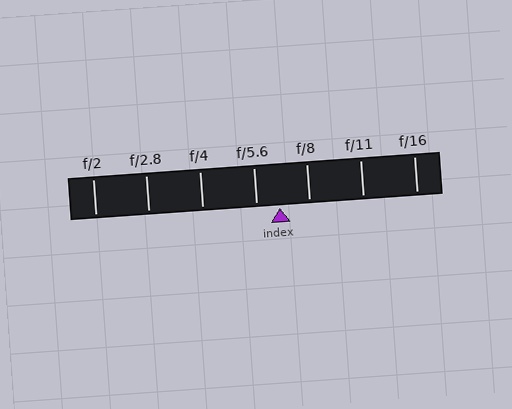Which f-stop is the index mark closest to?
The index mark is closest to f/5.6.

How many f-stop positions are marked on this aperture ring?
There are 7 f-stop positions marked.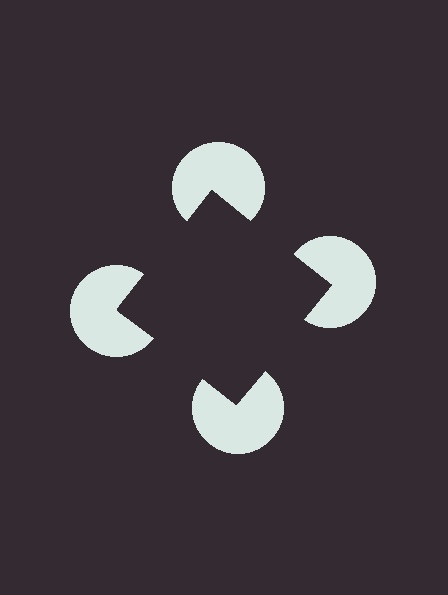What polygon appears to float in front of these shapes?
An illusory square — its edges are inferred from the aligned wedge cuts in the pac-man discs, not physically drawn.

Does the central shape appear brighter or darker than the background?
It typically appears slightly darker than the background, even though no actual brightness change is drawn.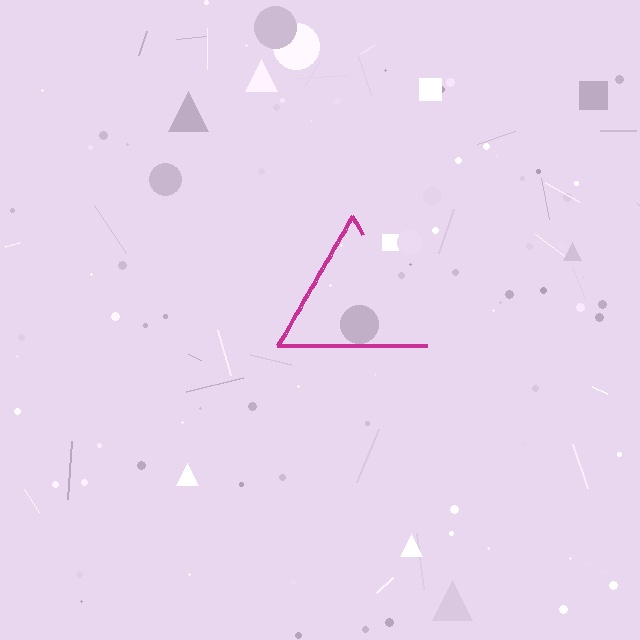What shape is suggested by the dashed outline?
The dashed outline suggests a triangle.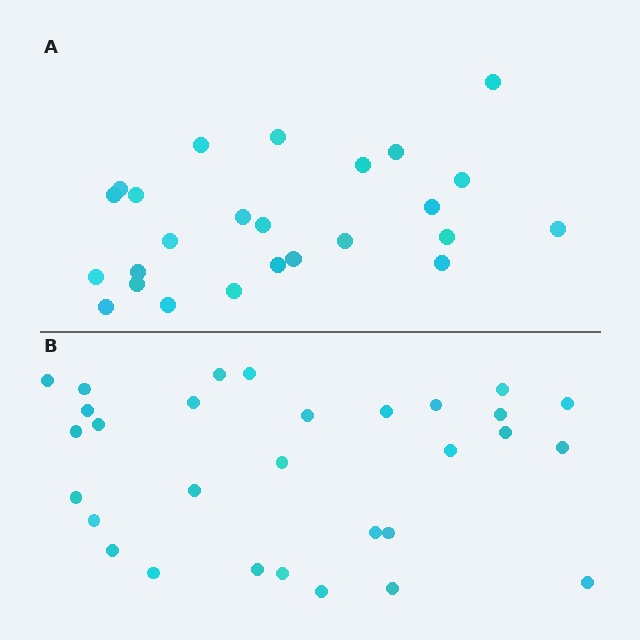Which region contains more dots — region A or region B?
Region B (the bottom region) has more dots.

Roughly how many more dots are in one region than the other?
Region B has about 5 more dots than region A.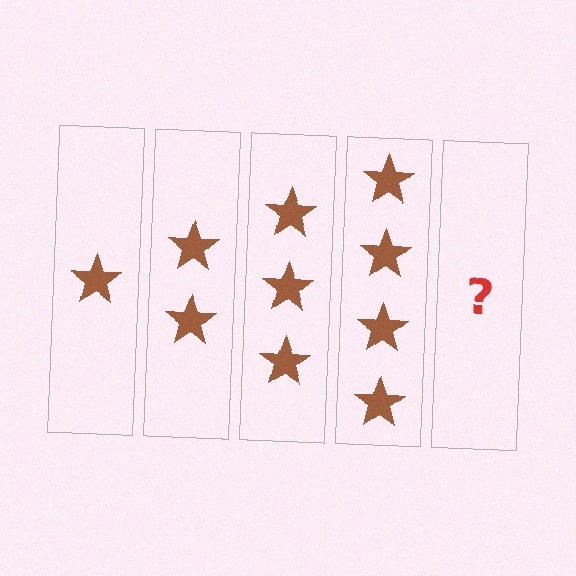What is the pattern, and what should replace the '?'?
The pattern is that each step adds one more star. The '?' should be 5 stars.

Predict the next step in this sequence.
The next step is 5 stars.